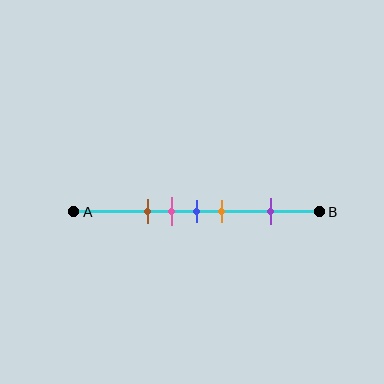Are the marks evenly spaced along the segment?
No, the marks are not evenly spaced.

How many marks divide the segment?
There are 5 marks dividing the segment.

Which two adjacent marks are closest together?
The pink and blue marks are the closest adjacent pair.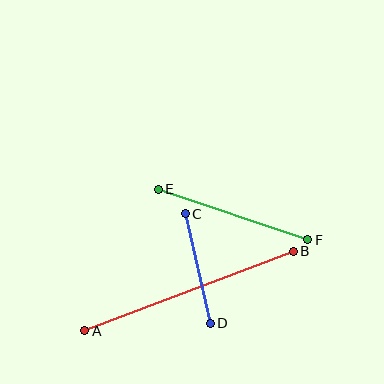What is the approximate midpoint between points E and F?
The midpoint is at approximately (233, 214) pixels.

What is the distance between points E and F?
The distance is approximately 158 pixels.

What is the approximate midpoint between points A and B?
The midpoint is at approximately (189, 291) pixels.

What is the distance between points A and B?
The distance is approximately 223 pixels.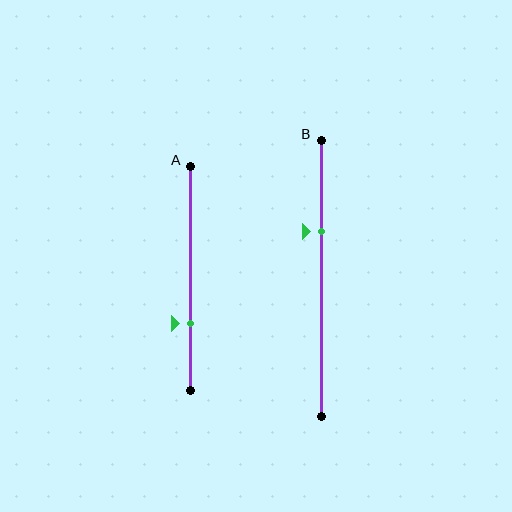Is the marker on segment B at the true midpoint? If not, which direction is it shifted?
No, the marker on segment B is shifted upward by about 17% of the segment length.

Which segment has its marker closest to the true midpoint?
Segment B has its marker closest to the true midpoint.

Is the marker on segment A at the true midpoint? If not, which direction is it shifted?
No, the marker on segment A is shifted downward by about 20% of the segment length.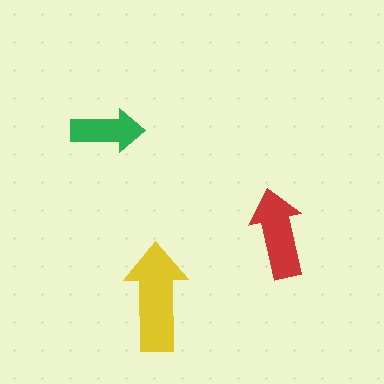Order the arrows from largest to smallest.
the yellow one, the red one, the green one.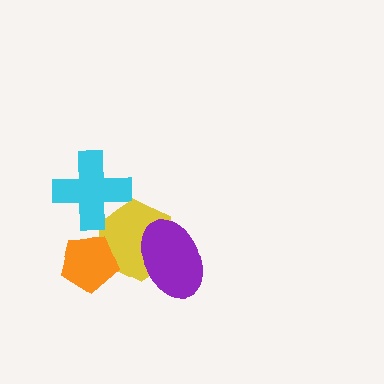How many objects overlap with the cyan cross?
1 object overlaps with the cyan cross.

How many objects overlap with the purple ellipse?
1 object overlaps with the purple ellipse.